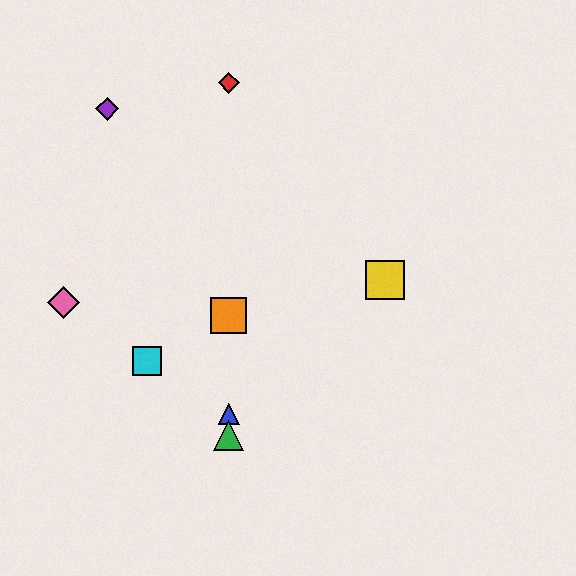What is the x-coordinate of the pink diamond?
The pink diamond is at x≈64.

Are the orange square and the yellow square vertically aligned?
No, the orange square is at x≈229 and the yellow square is at x≈385.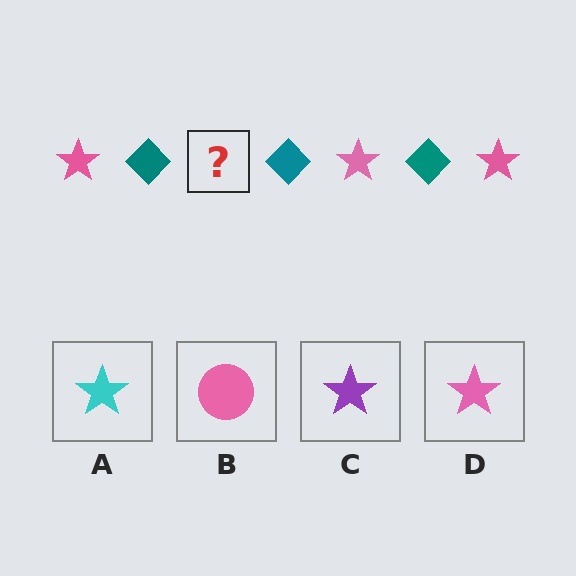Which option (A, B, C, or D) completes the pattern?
D.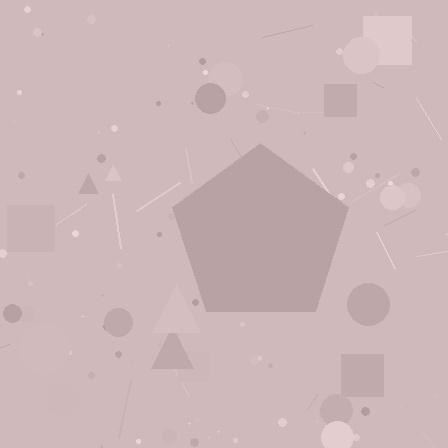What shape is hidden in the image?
A pentagon is hidden in the image.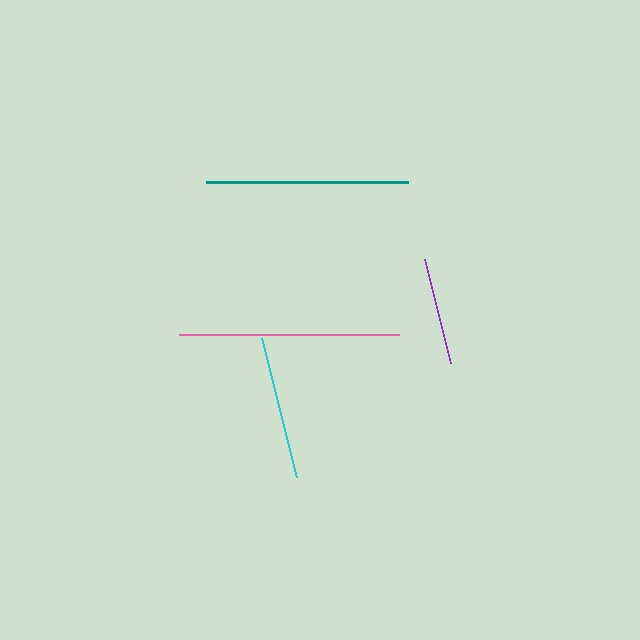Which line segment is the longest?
The pink line is the longest at approximately 220 pixels.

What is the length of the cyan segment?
The cyan segment is approximately 143 pixels long.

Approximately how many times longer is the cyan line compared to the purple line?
The cyan line is approximately 1.3 times the length of the purple line.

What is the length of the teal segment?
The teal segment is approximately 203 pixels long.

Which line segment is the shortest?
The purple line is the shortest at approximately 108 pixels.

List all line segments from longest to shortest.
From longest to shortest: pink, teal, cyan, purple.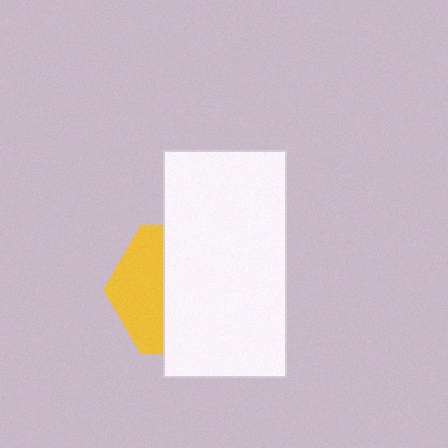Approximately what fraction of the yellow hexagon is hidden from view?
Roughly 62% of the yellow hexagon is hidden behind the white rectangle.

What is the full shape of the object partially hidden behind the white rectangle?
The partially hidden object is a yellow hexagon.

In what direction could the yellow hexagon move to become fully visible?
The yellow hexagon could move left. That would shift it out from behind the white rectangle entirely.